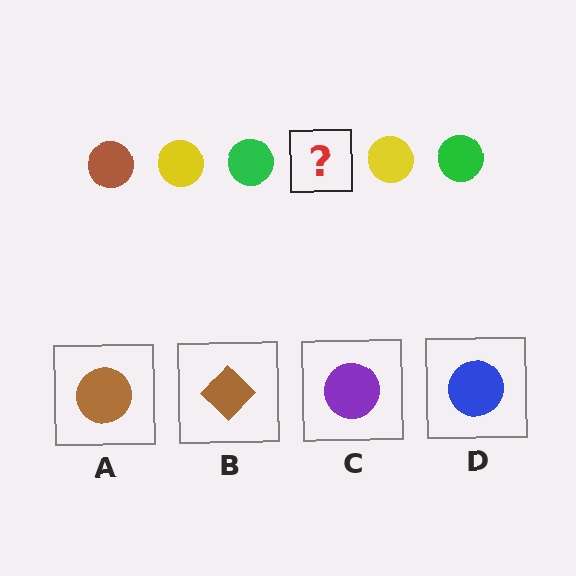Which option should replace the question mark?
Option A.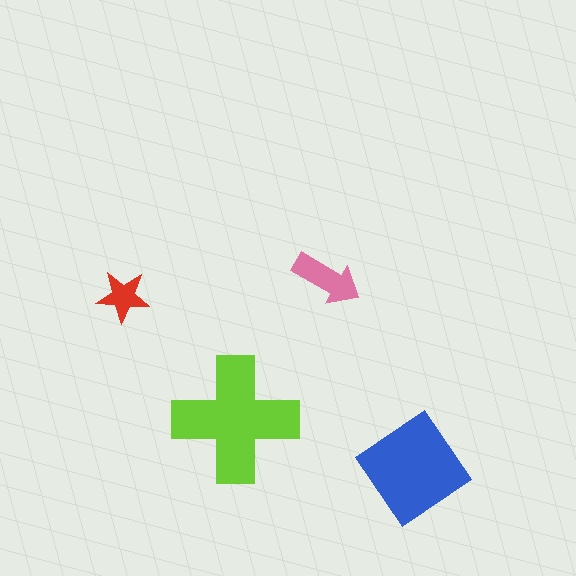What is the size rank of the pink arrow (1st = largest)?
3rd.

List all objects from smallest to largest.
The red star, the pink arrow, the blue diamond, the lime cross.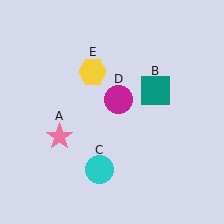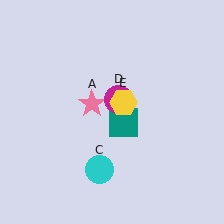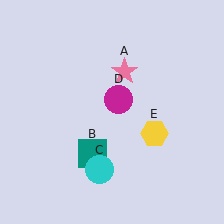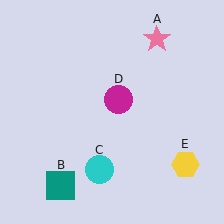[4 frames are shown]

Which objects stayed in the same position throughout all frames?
Cyan circle (object C) and magenta circle (object D) remained stationary.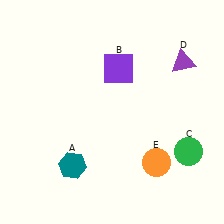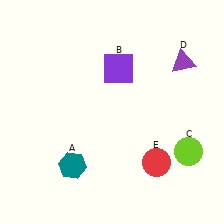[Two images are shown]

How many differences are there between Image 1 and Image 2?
There are 2 differences between the two images.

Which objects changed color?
C changed from green to lime. E changed from orange to red.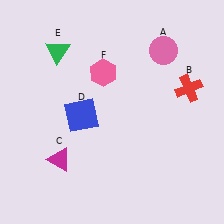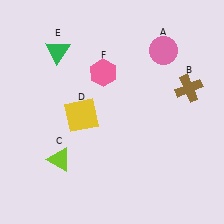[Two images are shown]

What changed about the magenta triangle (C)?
In Image 1, C is magenta. In Image 2, it changed to lime.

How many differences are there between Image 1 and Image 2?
There are 3 differences between the two images.